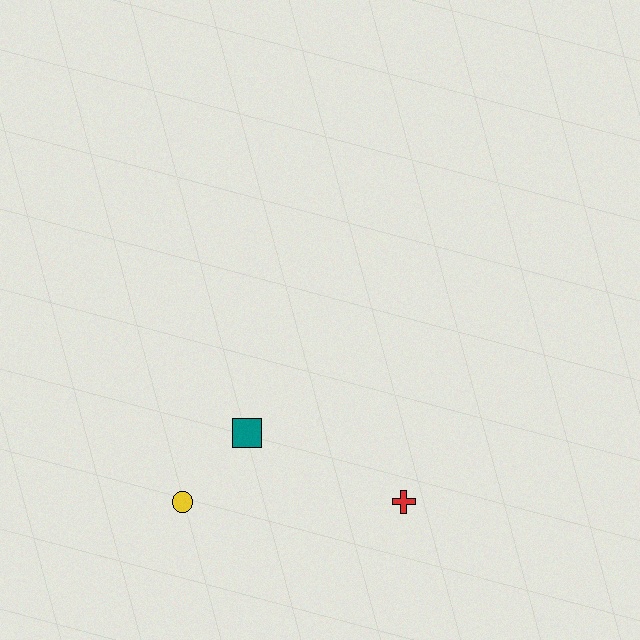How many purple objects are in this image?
There are no purple objects.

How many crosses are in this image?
There is 1 cross.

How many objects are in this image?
There are 3 objects.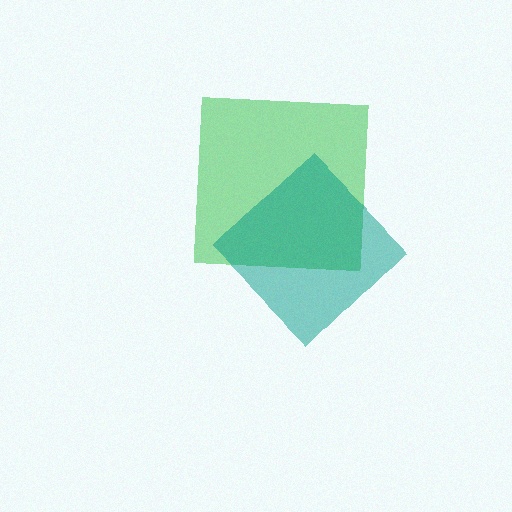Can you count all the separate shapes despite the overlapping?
Yes, there are 2 separate shapes.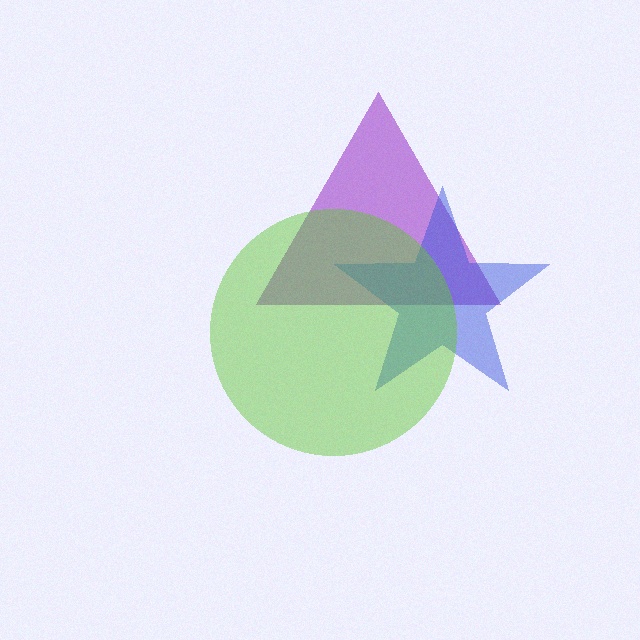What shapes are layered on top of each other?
The layered shapes are: a purple triangle, a blue star, a lime circle.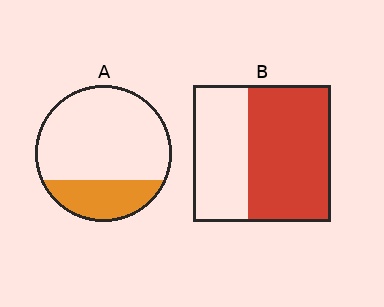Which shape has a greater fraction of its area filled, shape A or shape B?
Shape B.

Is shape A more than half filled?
No.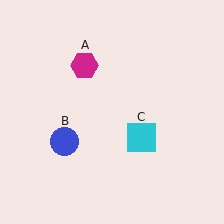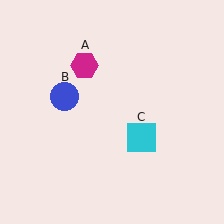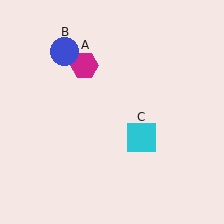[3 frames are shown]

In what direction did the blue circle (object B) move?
The blue circle (object B) moved up.